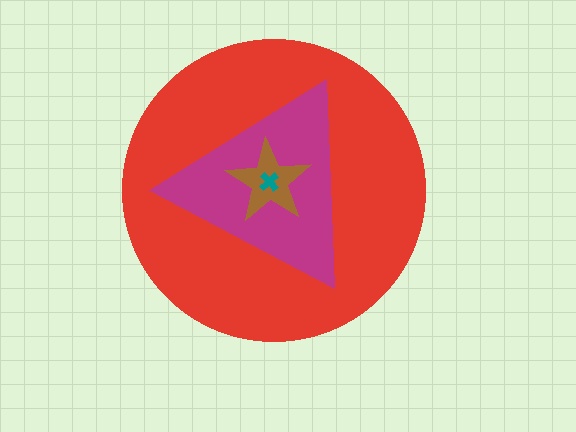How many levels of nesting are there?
4.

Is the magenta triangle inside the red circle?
Yes.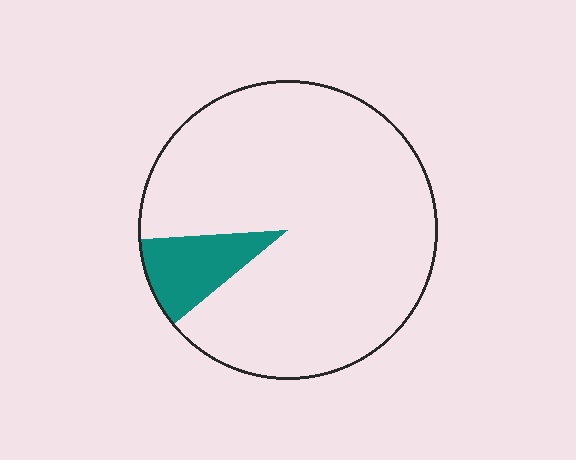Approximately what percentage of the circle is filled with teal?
Approximately 10%.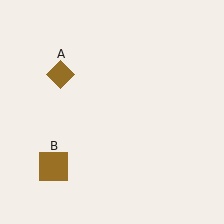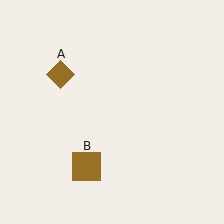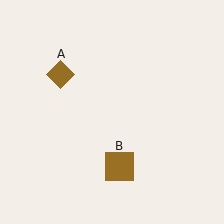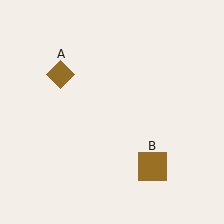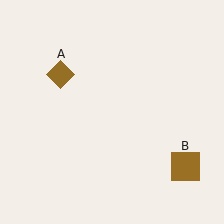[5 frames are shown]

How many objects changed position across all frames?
1 object changed position: brown square (object B).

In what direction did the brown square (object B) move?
The brown square (object B) moved right.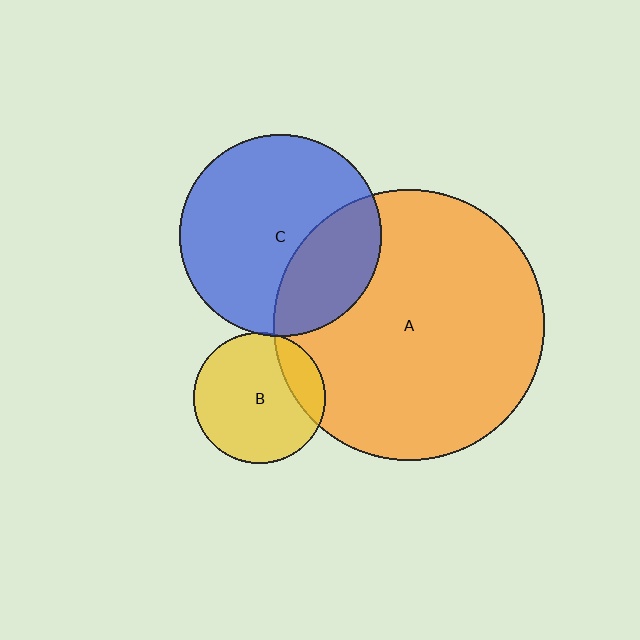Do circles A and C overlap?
Yes.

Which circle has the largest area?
Circle A (orange).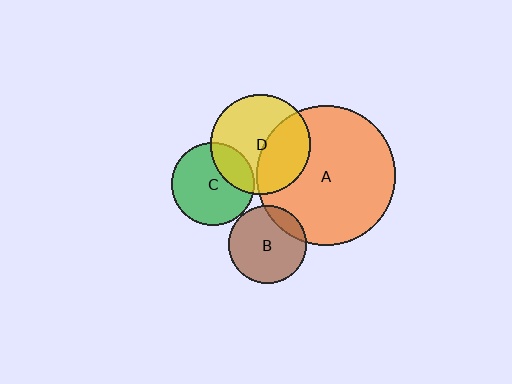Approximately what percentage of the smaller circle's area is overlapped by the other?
Approximately 25%.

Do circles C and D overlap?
Yes.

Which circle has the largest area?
Circle A (orange).